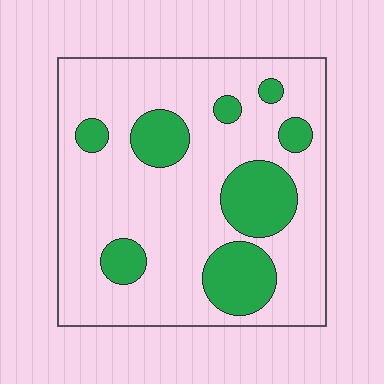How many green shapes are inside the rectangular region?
8.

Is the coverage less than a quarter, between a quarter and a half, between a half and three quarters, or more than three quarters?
Less than a quarter.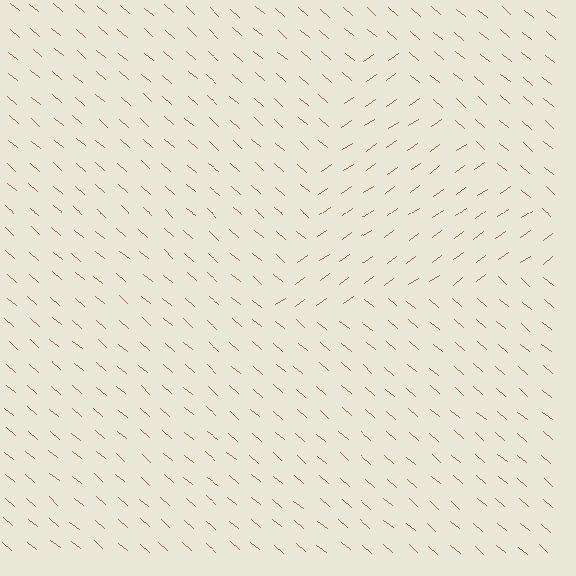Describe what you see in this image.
The image is filled with small brown line segments. A triangle region in the image has lines oriented differently from the surrounding lines, creating a visible texture boundary.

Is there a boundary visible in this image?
Yes, there is a texture boundary formed by a change in line orientation.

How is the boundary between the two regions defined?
The boundary is defined purely by a change in line orientation (approximately 76 degrees difference). All lines are the same color and thickness.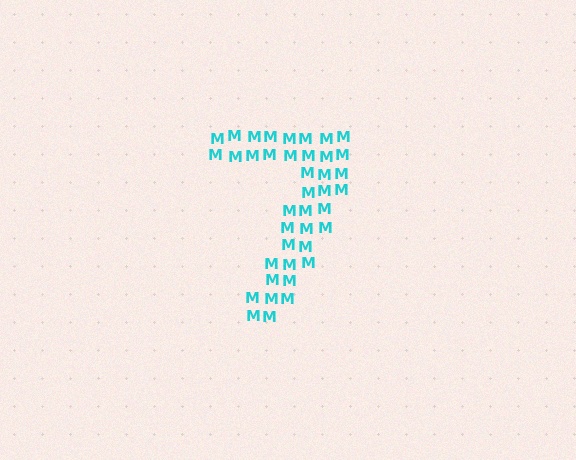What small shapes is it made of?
It is made of small letter M's.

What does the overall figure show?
The overall figure shows the digit 7.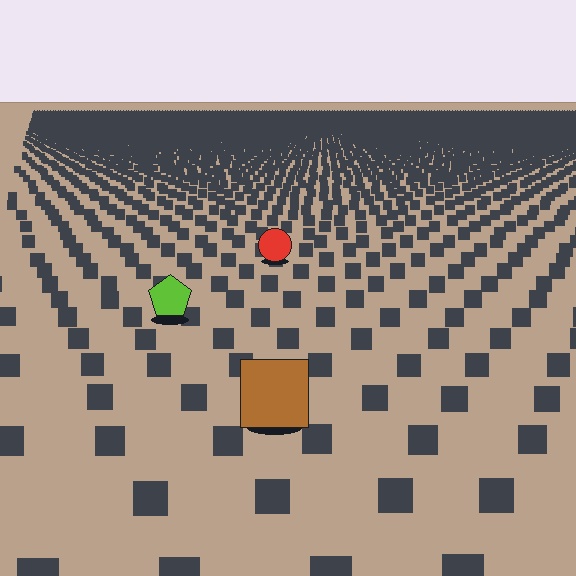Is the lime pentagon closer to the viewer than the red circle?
Yes. The lime pentagon is closer — you can tell from the texture gradient: the ground texture is coarser near it.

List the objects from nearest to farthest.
From nearest to farthest: the brown square, the lime pentagon, the red circle.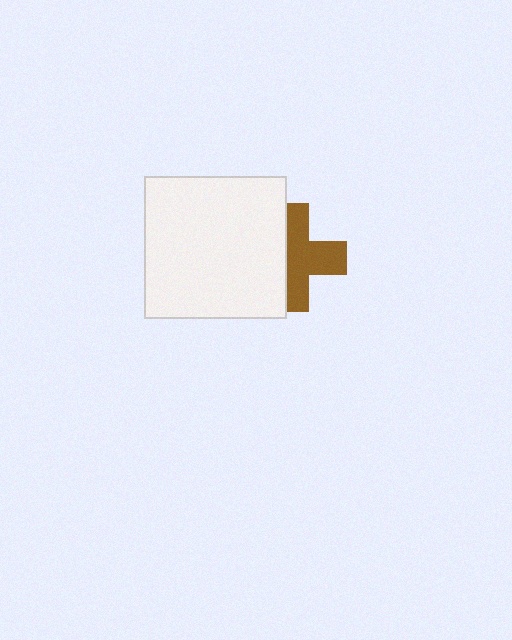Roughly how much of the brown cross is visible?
About half of it is visible (roughly 59%).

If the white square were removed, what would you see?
You would see the complete brown cross.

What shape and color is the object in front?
The object in front is a white square.